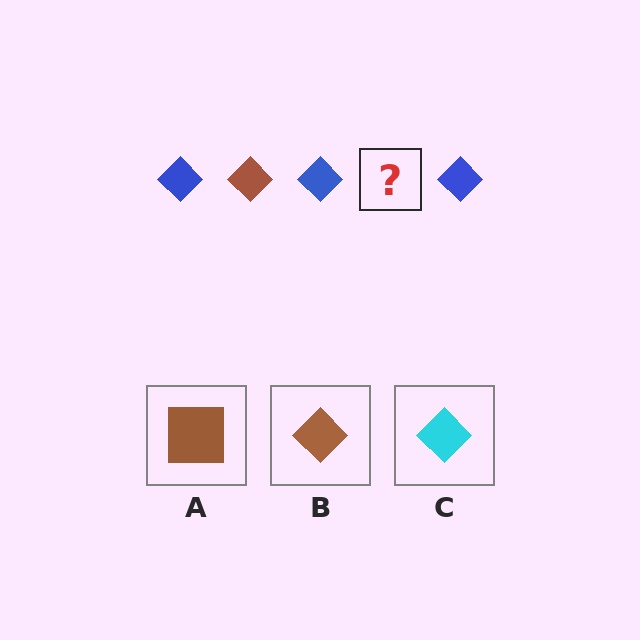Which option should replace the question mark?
Option B.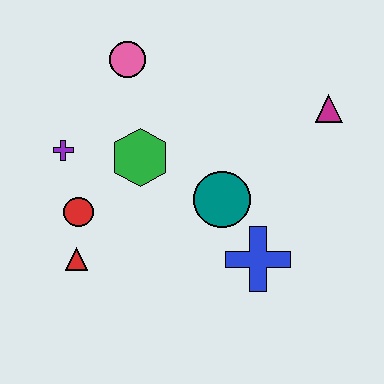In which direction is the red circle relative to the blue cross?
The red circle is to the left of the blue cross.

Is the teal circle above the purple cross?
No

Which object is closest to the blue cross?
The teal circle is closest to the blue cross.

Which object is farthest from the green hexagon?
The magenta triangle is farthest from the green hexagon.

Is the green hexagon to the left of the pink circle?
No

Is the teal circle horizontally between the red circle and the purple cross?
No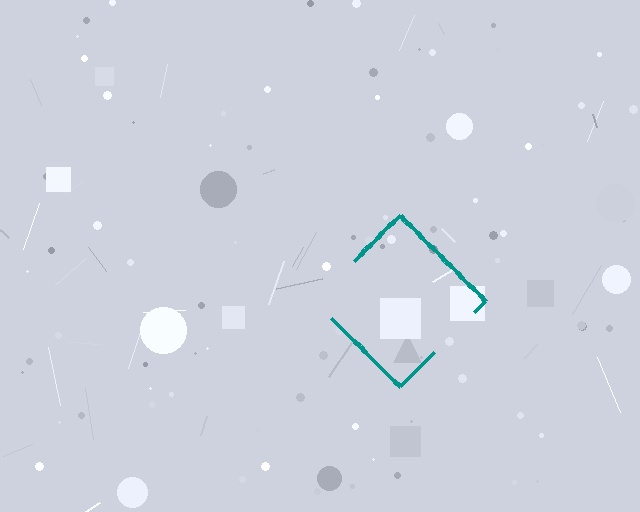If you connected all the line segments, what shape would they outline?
They would outline a diamond.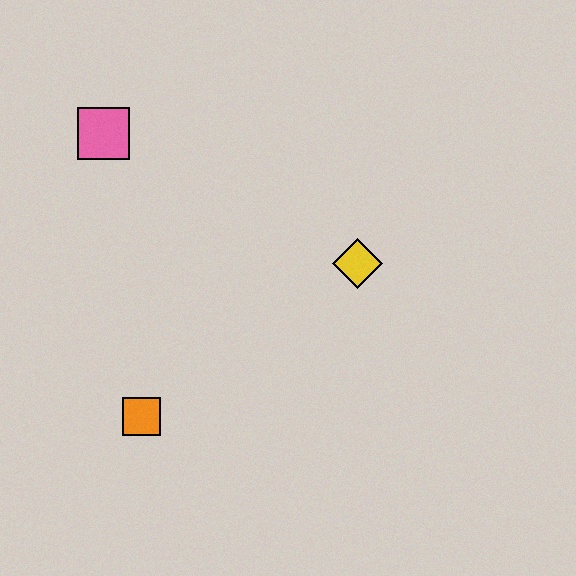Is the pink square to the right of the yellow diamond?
No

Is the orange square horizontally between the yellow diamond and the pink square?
Yes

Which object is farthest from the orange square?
The pink square is farthest from the orange square.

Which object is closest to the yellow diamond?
The orange square is closest to the yellow diamond.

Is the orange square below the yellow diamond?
Yes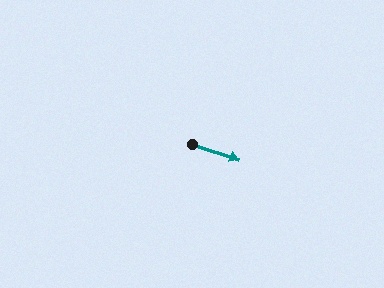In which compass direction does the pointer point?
East.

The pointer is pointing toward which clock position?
Roughly 4 o'clock.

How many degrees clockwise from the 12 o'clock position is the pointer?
Approximately 108 degrees.